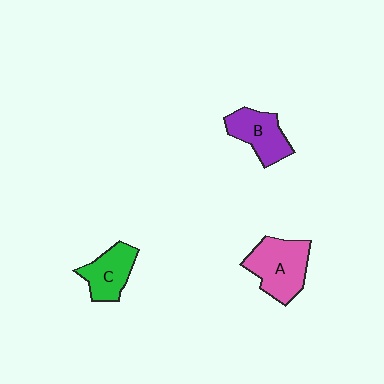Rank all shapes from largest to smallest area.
From largest to smallest: A (pink), B (purple), C (green).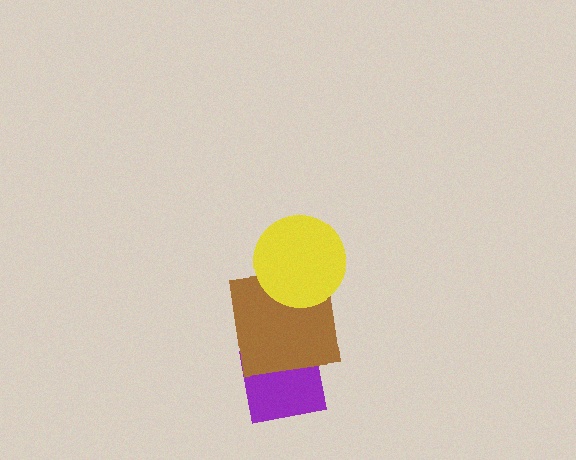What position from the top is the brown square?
The brown square is 2nd from the top.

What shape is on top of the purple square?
The brown square is on top of the purple square.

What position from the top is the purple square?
The purple square is 3rd from the top.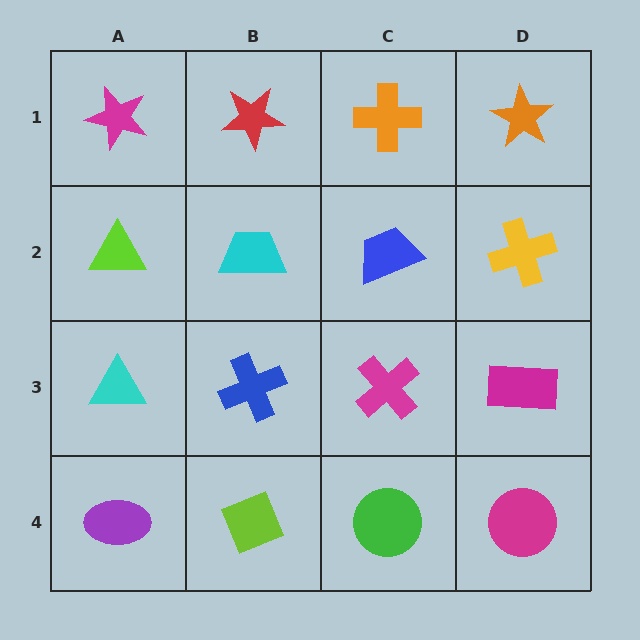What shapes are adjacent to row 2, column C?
An orange cross (row 1, column C), a magenta cross (row 3, column C), a cyan trapezoid (row 2, column B), a yellow cross (row 2, column D).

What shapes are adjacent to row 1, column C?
A blue trapezoid (row 2, column C), a red star (row 1, column B), an orange star (row 1, column D).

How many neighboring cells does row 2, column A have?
3.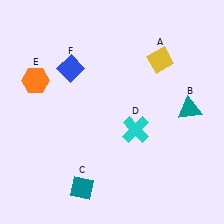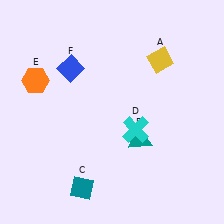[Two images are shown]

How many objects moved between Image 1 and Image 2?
1 object moved between the two images.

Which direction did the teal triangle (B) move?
The teal triangle (B) moved left.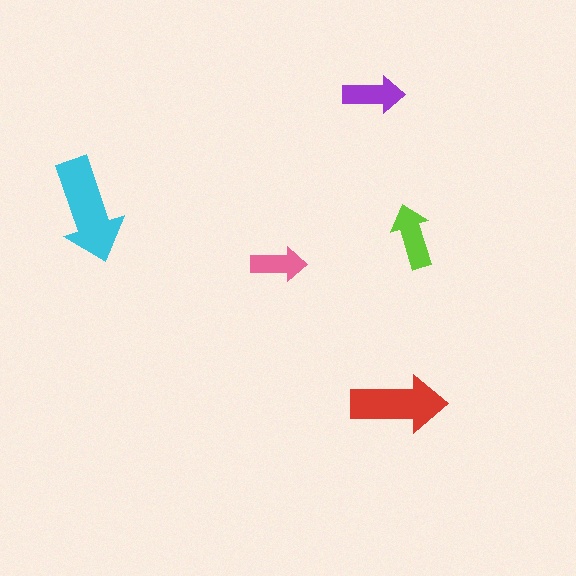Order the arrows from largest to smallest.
the cyan one, the red one, the lime one, the purple one, the pink one.